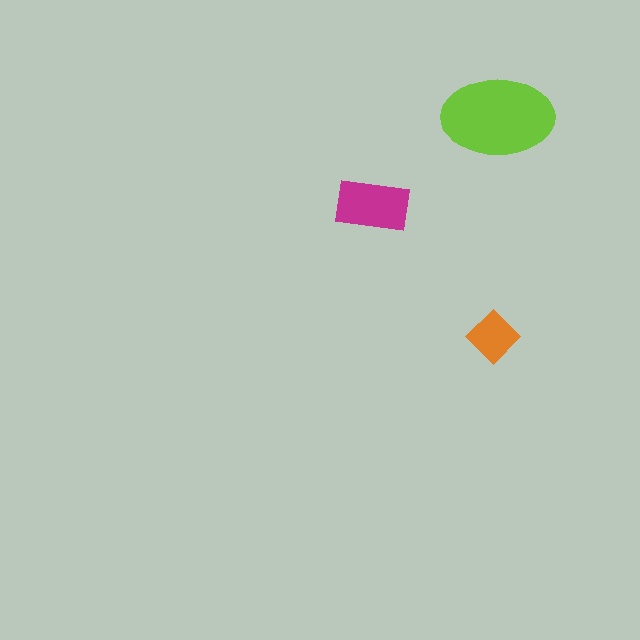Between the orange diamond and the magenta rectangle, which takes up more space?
The magenta rectangle.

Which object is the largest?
The lime ellipse.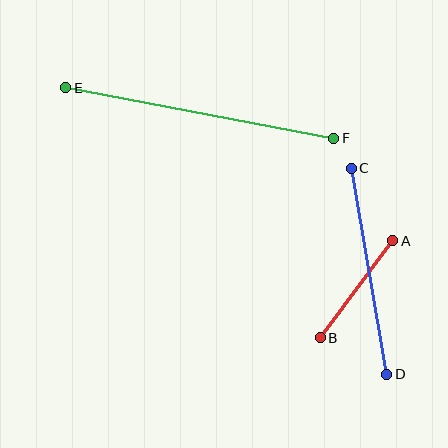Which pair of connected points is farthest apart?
Points E and F are farthest apart.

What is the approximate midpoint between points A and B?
The midpoint is at approximately (356, 289) pixels.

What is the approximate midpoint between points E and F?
The midpoint is at approximately (200, 113) pixels.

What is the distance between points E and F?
The distance is approximately 273 pixels.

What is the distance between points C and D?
The distance is approximately 209 pixels.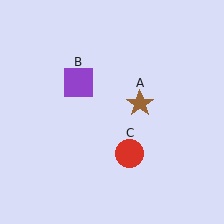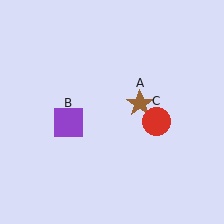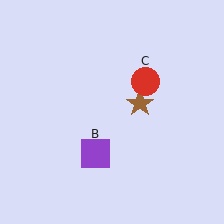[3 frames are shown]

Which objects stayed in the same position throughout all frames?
Brown star (object A) remained stationary.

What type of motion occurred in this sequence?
The purple square (object B), red circle (object C) rotated counterclockwise around the center of the scene.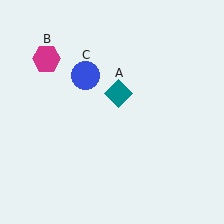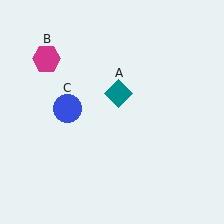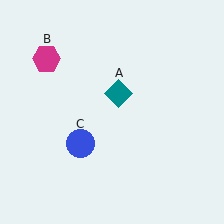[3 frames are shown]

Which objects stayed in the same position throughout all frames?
Teal diamond (object A) and magenta hexagon (object B) remained stationary.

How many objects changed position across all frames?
1 object changed position: blue circle (object C).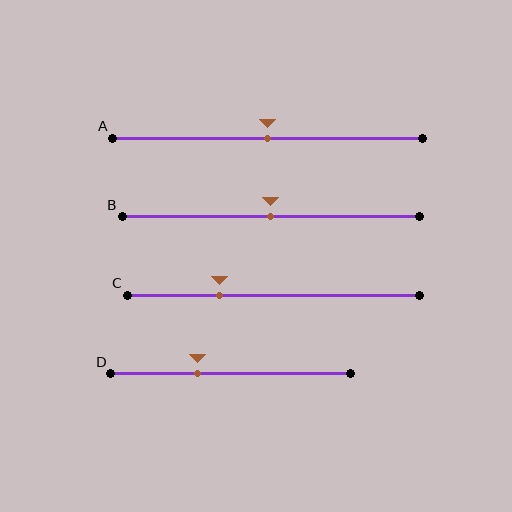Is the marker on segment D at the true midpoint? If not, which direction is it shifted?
No, the marker on segment D is shifted to the left by about 14% of the segment length.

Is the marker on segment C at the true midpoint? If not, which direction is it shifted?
No, the marker on segment C is shifted to the left by about 18% of the segment length.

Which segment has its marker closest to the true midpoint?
Segment A has its marker closest to the true midpoint.